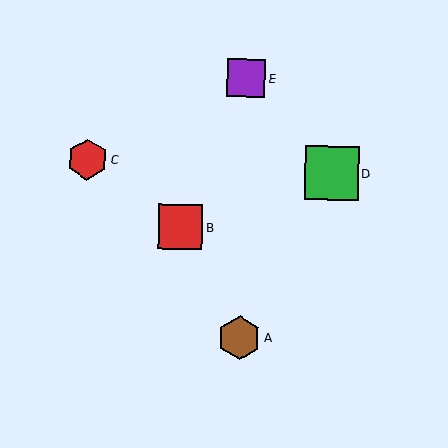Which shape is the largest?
The green square (labeled D) is the largest.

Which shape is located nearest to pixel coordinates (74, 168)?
The red hexagon (labeled C) at (87, 159) is nearest to that location.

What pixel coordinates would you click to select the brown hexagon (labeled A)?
Click at (239, 338) to select the brown hexagon A.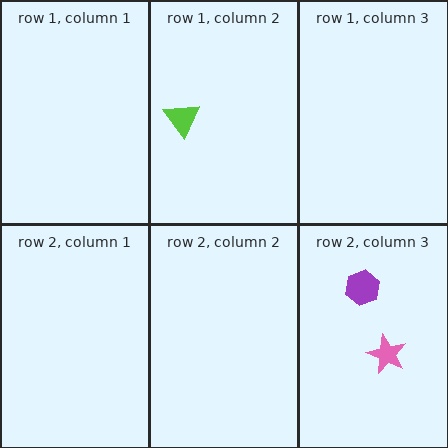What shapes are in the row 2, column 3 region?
The purple hexagon, the pink star.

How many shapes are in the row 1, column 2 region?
1.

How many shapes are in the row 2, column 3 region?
2.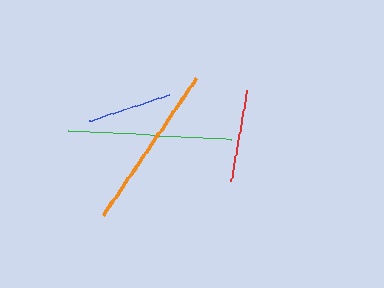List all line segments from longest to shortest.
From longest to shortest: orange, green, red, blue.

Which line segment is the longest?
The orange line is the longest at approximately 166 pixels.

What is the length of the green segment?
The green segment is approximately 163 pixels long.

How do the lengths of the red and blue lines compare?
The red and blue lines are approximately the same length.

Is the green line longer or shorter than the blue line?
The green line is longer than the blue line.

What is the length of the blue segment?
The blue segment is approximately 84 pixels long.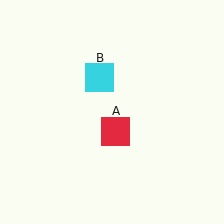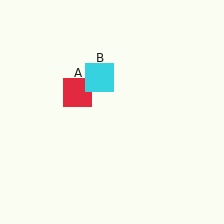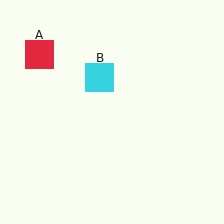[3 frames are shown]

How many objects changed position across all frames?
1 object changed position: red square (object A).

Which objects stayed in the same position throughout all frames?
Cyan square (object B) remained stationary.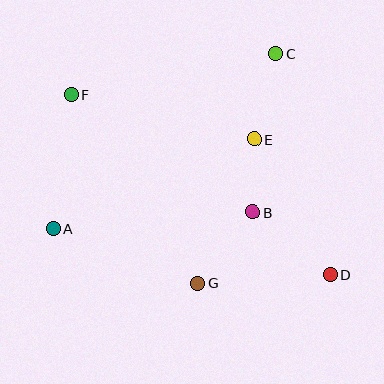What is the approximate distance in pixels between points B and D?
The distance between B and D is approximately 100 pixels.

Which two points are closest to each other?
Points B and E are closest to each other.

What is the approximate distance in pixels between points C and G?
The distance between C and G is approximately 243 pixels.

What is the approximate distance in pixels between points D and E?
The distance between D and E is approximately 155 pixels.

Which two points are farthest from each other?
Points D and F are farthest from each other.